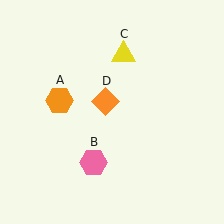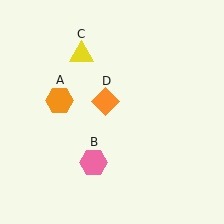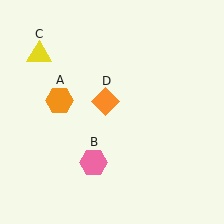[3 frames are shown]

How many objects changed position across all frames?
1 object changed position: yellow triangle (object C).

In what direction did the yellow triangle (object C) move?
The yellow triangle (object C) moved left.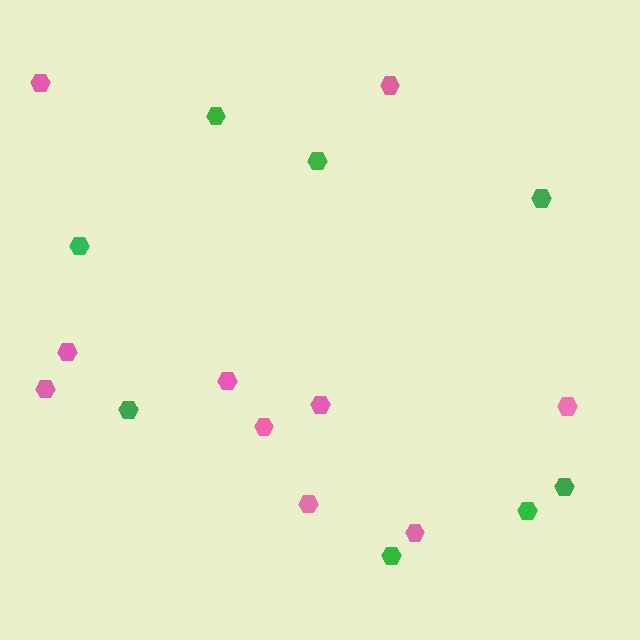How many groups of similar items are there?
There are 2 groups: one group of pink hexagons (10) and one group of green hexagons (8).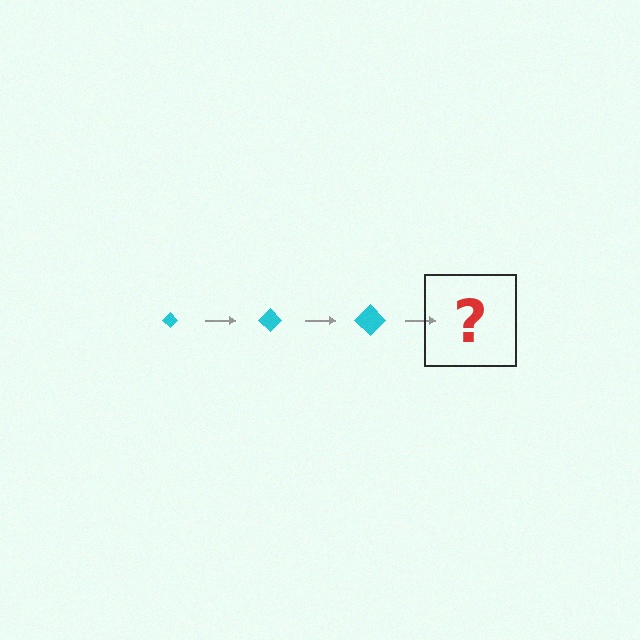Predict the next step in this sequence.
The next step is a cyan diamond, larger than the previous one.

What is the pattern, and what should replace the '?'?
The pattern is that the diamond gets progressively larger each step. The '?' should be a cyan diamond, larger than the previous one.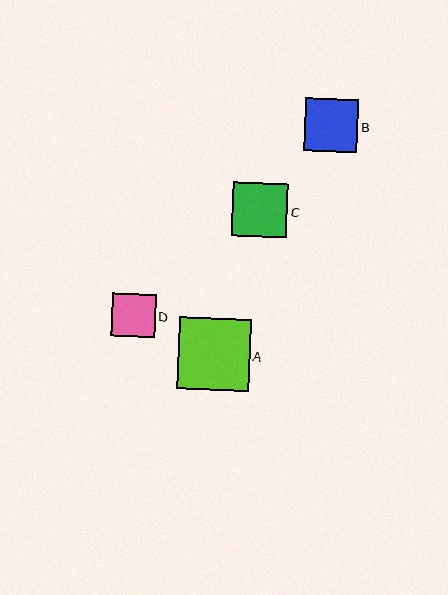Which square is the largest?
Square A is the largest with a size of approximately 72 pixels.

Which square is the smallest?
Square D is the smallest with a size of approximately 44 pixels.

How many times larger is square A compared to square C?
Square A is approximately 1.3 times the size of square C.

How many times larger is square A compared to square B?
Square A is approximately 1.4 times the size of square B.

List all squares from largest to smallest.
From largest to smallest: A, C, B, D.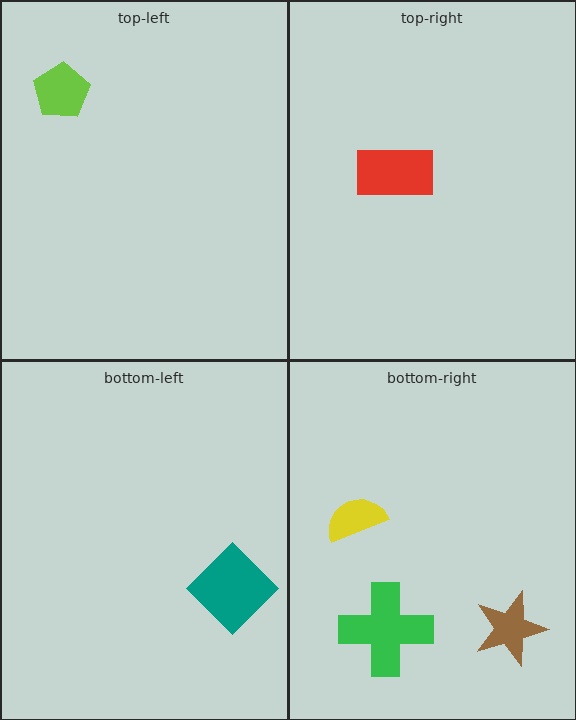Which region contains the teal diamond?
The bottom-left region.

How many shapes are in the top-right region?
1.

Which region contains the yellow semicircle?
The bottom-right region.